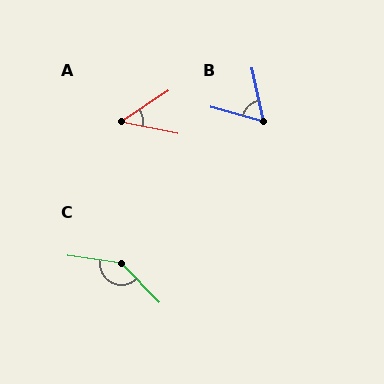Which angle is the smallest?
A, at approximately 45 degrees.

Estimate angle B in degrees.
Approximately 62 degrees.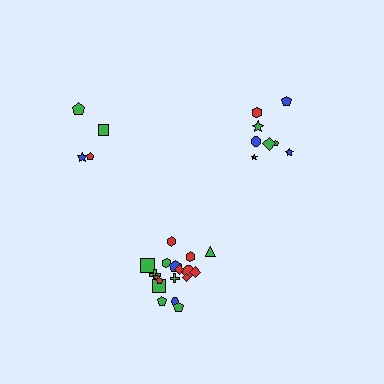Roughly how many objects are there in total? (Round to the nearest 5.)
Roughly 30 objects in total.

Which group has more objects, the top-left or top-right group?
The top-right group.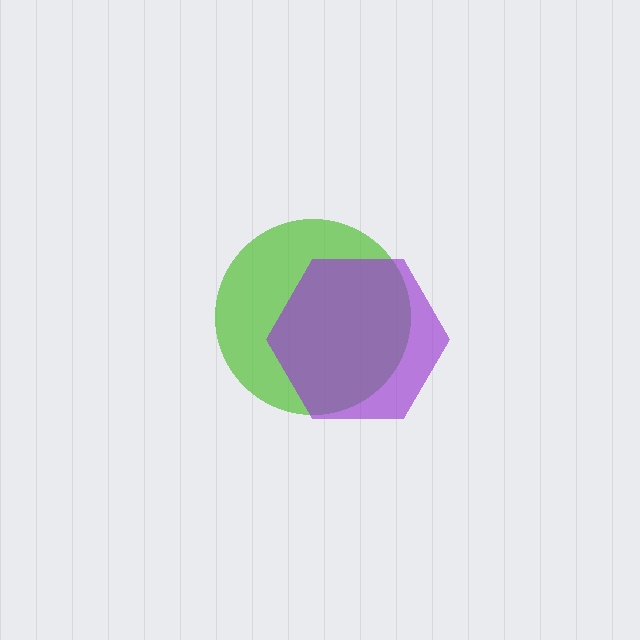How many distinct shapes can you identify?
There are 2 distinct shapes: a lime circle, a purple hexagon.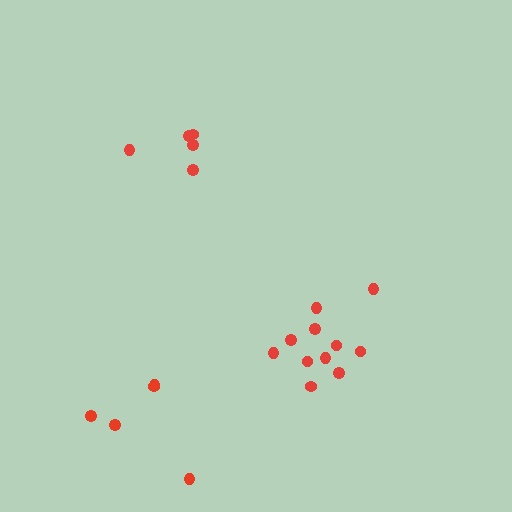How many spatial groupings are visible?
There are 3 spatial groupings.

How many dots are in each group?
Group 1: 5 dots, Group 2: 5 dots, Group 3: 11 dots (21 total).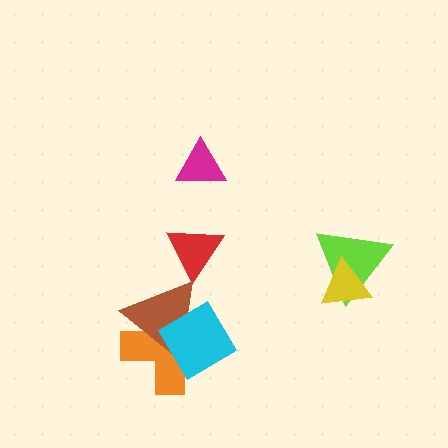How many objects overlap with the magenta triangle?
0 objects overlap with the magenta triangle.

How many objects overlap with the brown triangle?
2 objects overlap with the brown triangle.